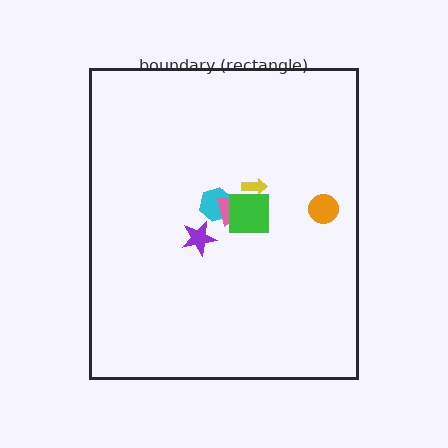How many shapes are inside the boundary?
6 inside, 0 outside.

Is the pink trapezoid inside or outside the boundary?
Inside.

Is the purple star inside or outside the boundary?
Inside.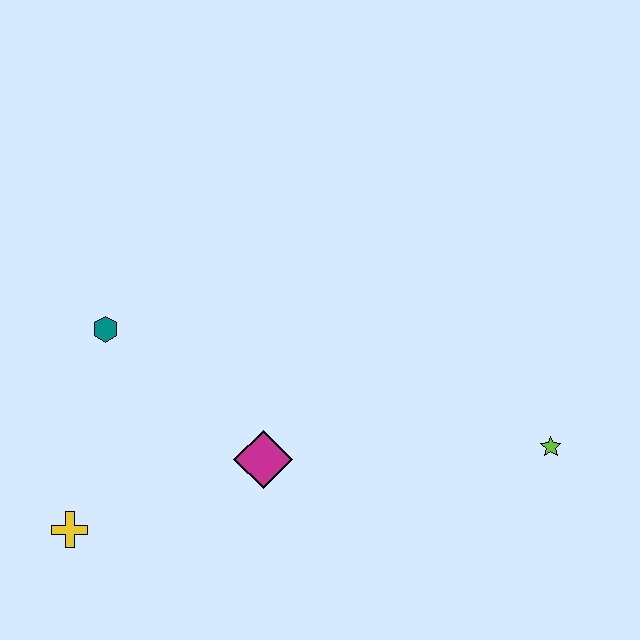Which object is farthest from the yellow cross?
The lime star is farthest from the yellow cross.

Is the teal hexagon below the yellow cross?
No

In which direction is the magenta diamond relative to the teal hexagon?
The magenta diamond is to the right of the teal hexagon.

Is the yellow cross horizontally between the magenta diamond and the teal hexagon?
No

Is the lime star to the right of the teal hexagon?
Yes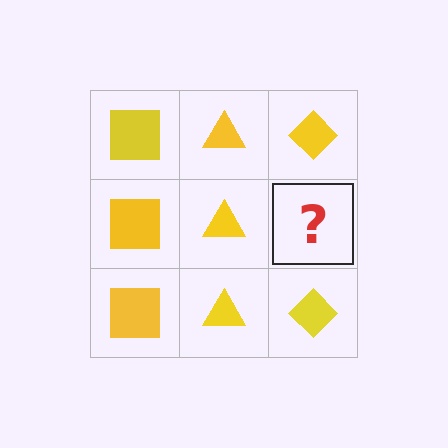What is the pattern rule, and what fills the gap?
The rule is that each column has a consistent shape. The gap should be filled with a yellow diamond.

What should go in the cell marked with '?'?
The missing cell should contain a yellow diamond.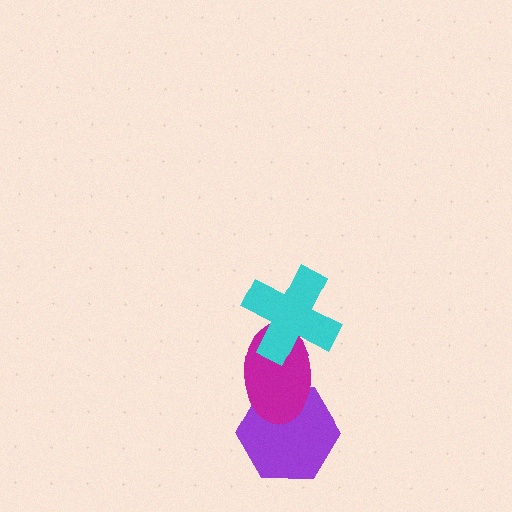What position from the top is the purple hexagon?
The purple hexagon is 3rd from the top.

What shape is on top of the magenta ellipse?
The cyan cross is on top of the magenta ellipse.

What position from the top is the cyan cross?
The cyan cross is 1st from the top.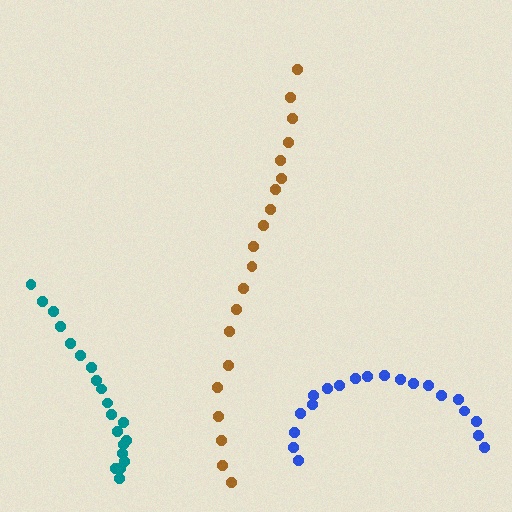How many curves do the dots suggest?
There are 3 distinct paths.